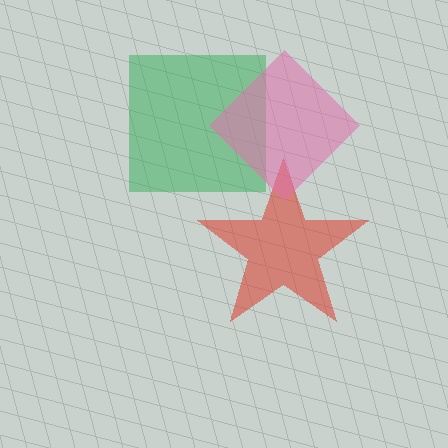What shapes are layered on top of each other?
The layered shapes are: a red star, a green square, a pink diamond.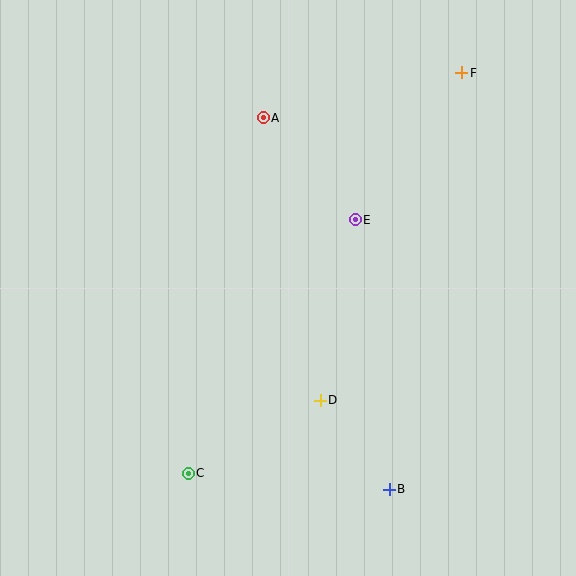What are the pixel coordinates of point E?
Point E is at (355, 220).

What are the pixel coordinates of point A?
Point A is at (263, 118).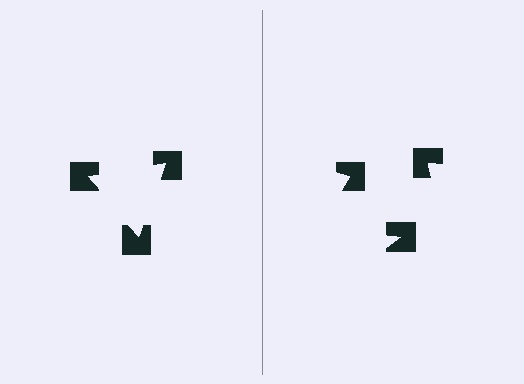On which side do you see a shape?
An illusory triangle appears on the left side. On the right side the wedge cuts are rotated, so no coherent shape forms.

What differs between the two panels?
The notched squares are positioned identically on both sides; only the wedge orientations differ. On the left they align to a triangle; on the right they are misaligned.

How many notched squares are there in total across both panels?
6 — 3 on each side.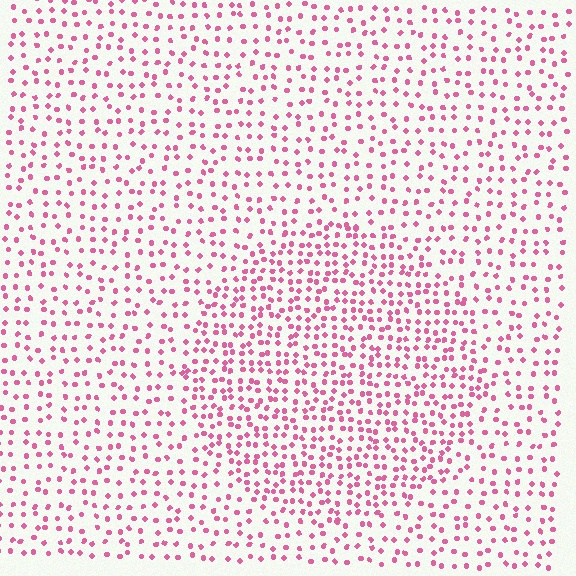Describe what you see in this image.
The image contains small pink elements arranged at two different densities. A circle-shaped region is visible where the elements are more densely packed than the surrounding area.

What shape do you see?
I see a circle.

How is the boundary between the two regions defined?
The boundary is defined by a change in element density (approximately 1.7x ratio). All elements are the same color, size, and shape.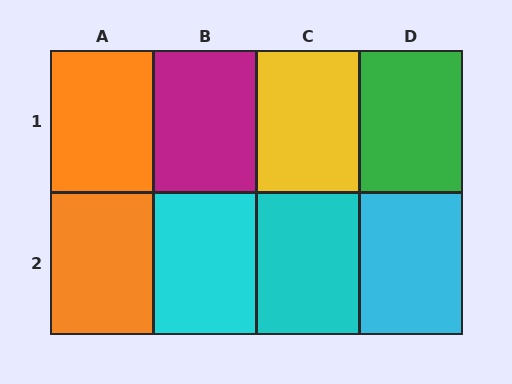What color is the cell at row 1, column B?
Magenta.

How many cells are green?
1 cell is green.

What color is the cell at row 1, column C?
Yellow.